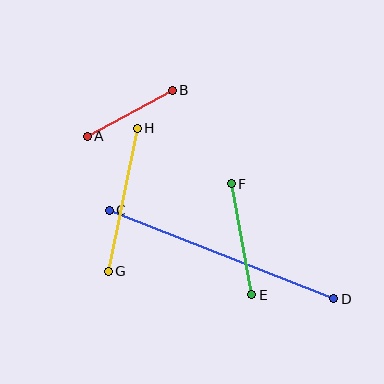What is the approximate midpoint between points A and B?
The midpoint is at approximately (130, 113) pixels.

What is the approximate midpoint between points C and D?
The midpoint is at approximately (222, 255) pixels.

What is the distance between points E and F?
The distance is approximately 113 pixels.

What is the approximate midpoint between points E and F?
The midpoint is at approximately (241, 239) pixels.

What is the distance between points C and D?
The distance is approximately 241 pixels.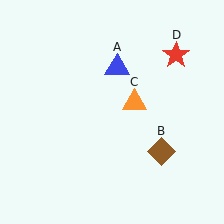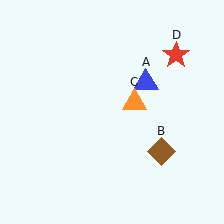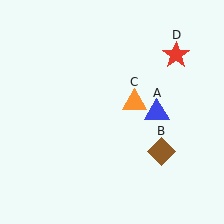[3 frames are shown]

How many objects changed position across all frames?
1 object changed position: blue triangle (object A).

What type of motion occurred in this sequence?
The blue triangle (object A) rotated clockwise around the center of the scene.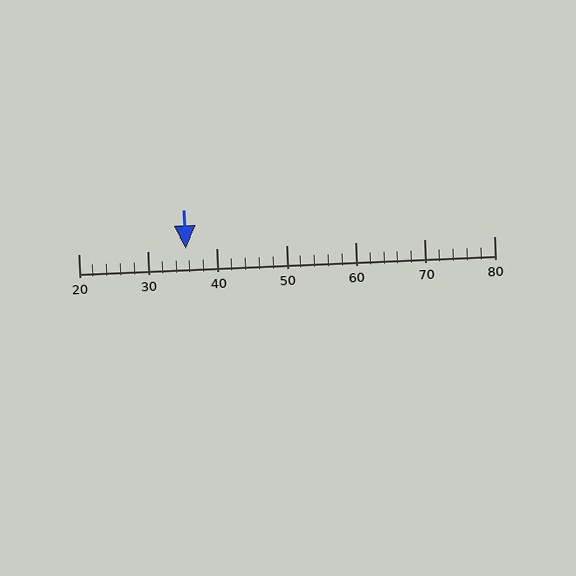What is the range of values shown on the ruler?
The ruler shows values from 20 to 80.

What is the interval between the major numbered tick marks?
The major tick marks are spaced 10 units apart.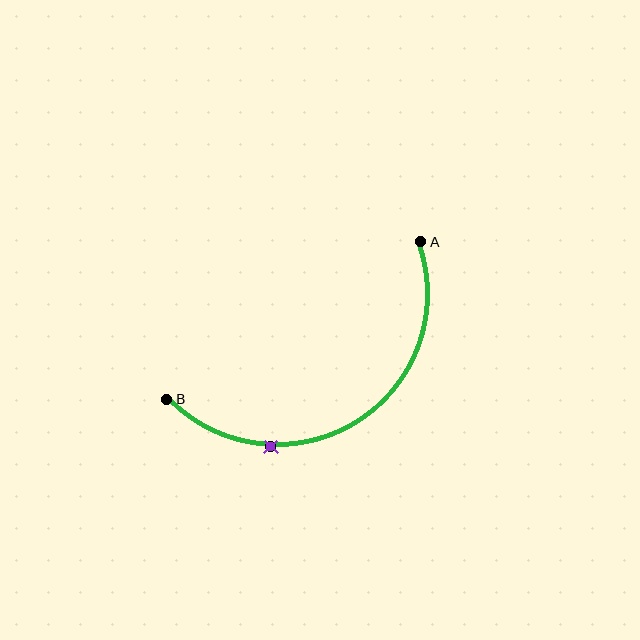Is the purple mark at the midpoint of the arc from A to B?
No. The purple mark lies on the arc but is closer to endpoint B. The arc midpoint would be at the point on the curve equidistant along the arc from both A and B.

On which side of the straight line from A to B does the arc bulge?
The arc bulges below the straight line connecting A and B.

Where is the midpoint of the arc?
The arc midpoint is the point on the curve farthest from the straight line joining A and B. It sits below that line.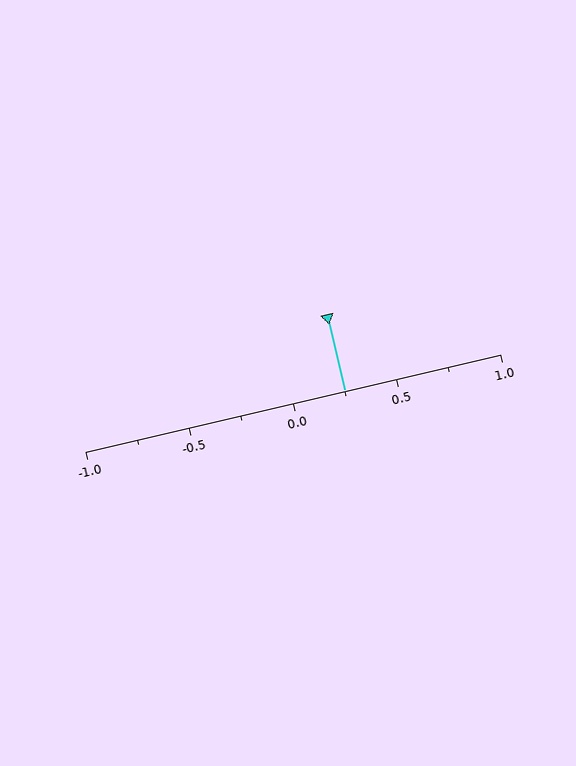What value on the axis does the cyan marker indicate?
The marker indicates approximately 0.25.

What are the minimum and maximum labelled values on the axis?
The axis runs from -1.0 to 1.0.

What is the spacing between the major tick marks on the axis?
The major ticks are spaced 0.5 apart.